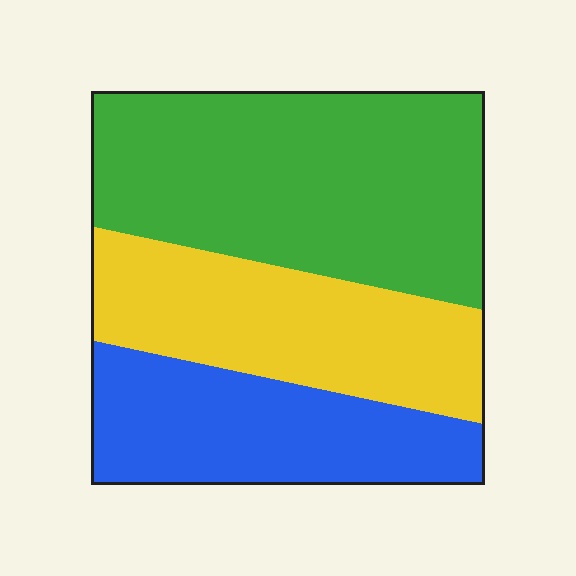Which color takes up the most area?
Green, at roughly 45%.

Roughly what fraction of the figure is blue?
Blue covers about 25% of the figure.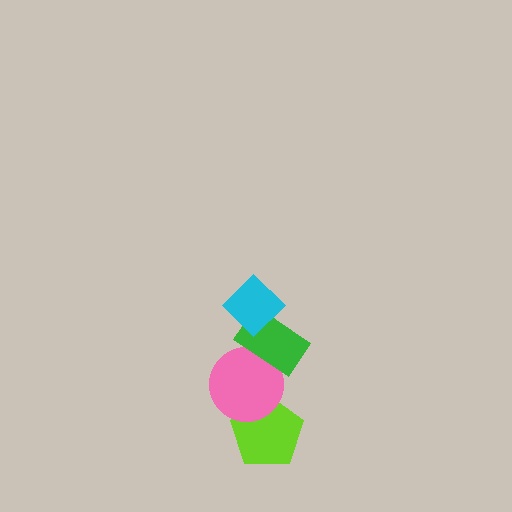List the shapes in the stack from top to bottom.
From top to bottom: the cyan diamond, the green rectangle, the pink circle, the lime pentagon.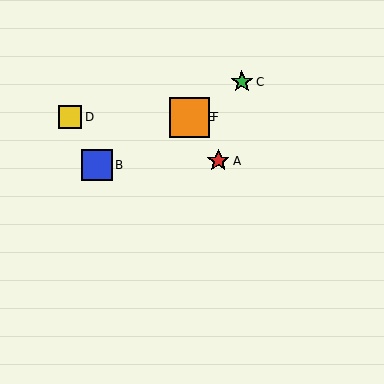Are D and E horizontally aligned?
Yes, both are at y≈117.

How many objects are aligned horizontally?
3 objects (D, E, F) are aligned horizontally.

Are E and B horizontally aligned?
No, E is at y≈117 and B is at y≈165.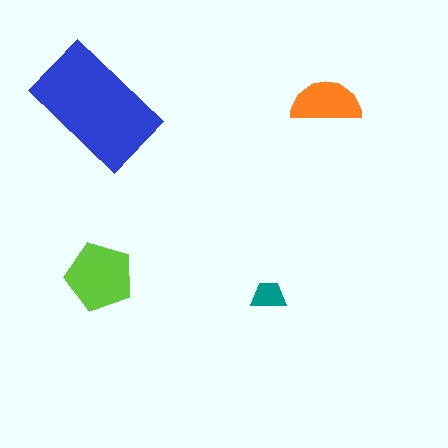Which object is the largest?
The blue rectangle.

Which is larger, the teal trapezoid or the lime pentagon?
The lime pentagon.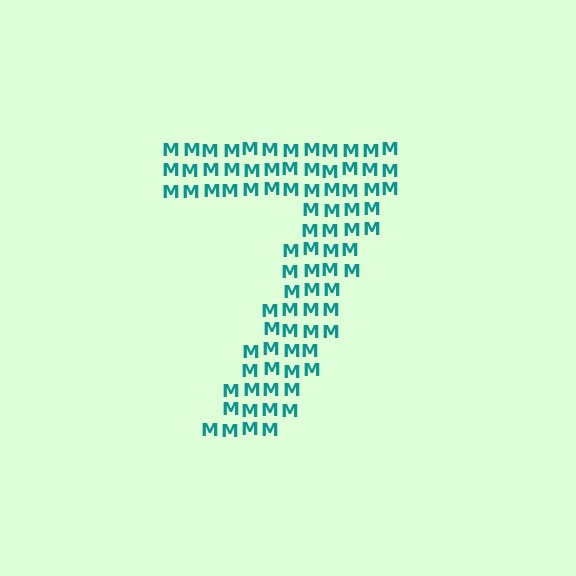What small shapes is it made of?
It is made of small letter M's.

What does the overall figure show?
The overall figure shows the digit 7.